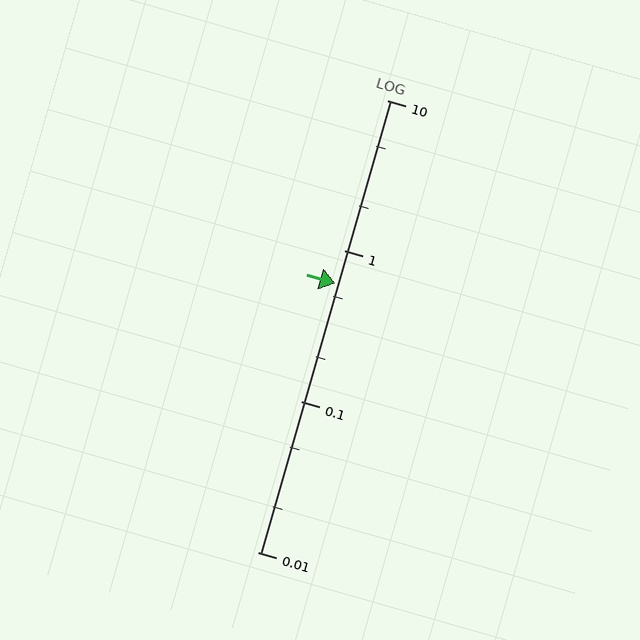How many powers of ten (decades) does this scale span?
The scale spans 3 decades, from 0.01 to 10.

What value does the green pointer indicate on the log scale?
The pointer indicates approximately 0.61.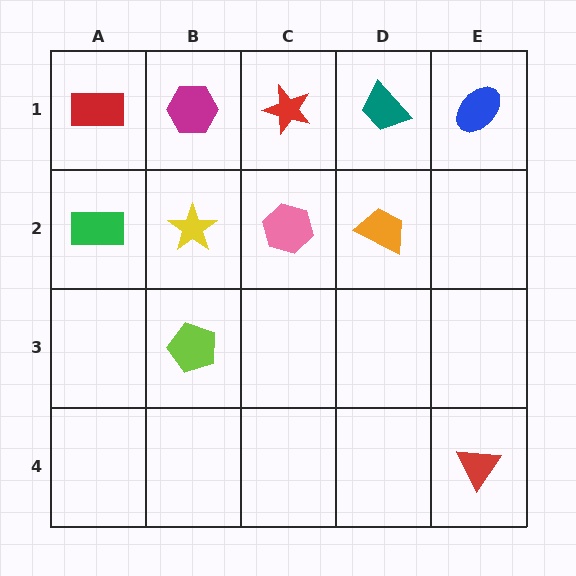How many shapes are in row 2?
4 shapes.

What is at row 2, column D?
An orange trapezoid.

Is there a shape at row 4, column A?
No, that cell is empty.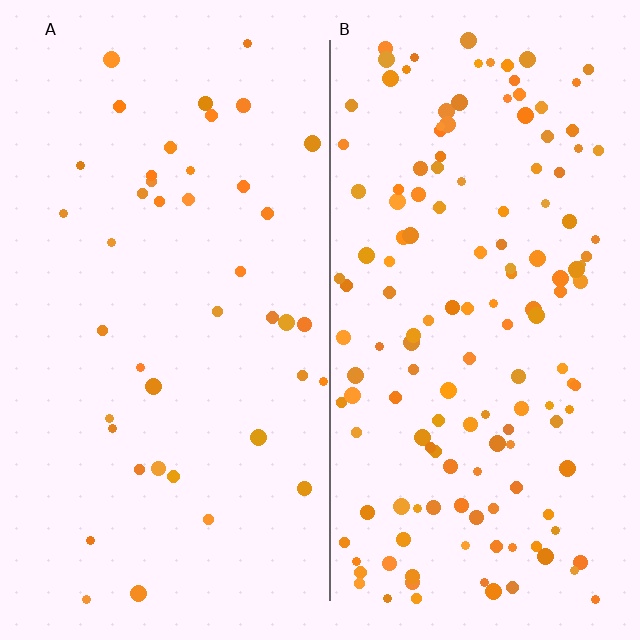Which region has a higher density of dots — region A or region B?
B (the right).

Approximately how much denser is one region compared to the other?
Approximately 3.6× — region B over region A.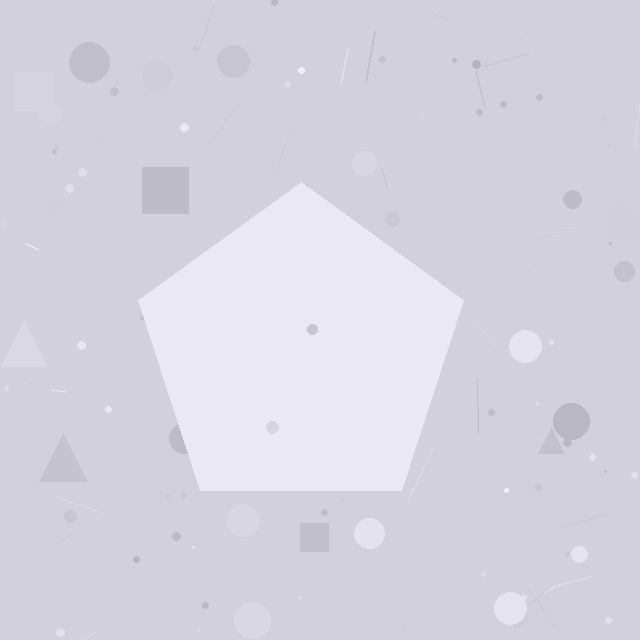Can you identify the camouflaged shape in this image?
The camouflaged shape is a pentagon.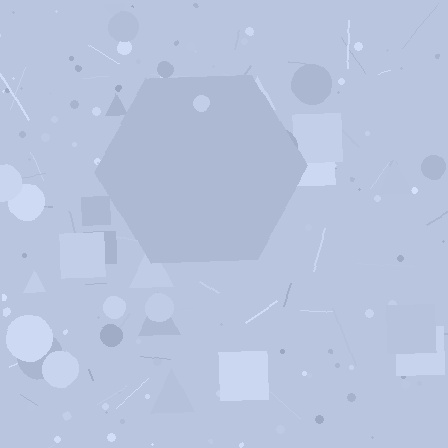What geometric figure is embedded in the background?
A hexagon is embedded in the background.